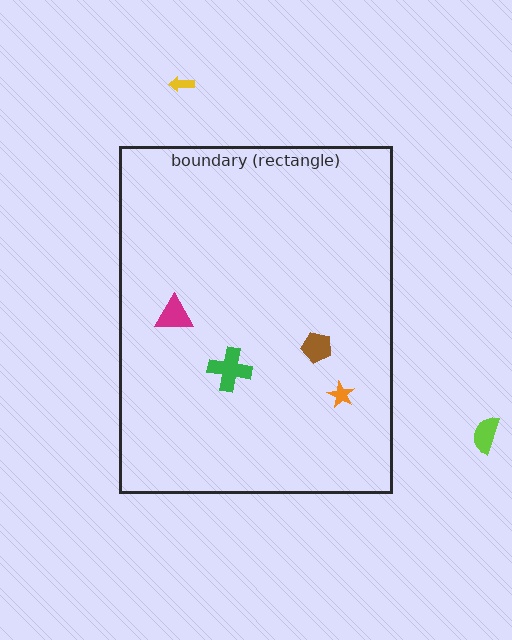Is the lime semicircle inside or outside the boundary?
Outside.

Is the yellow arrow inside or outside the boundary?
Outside.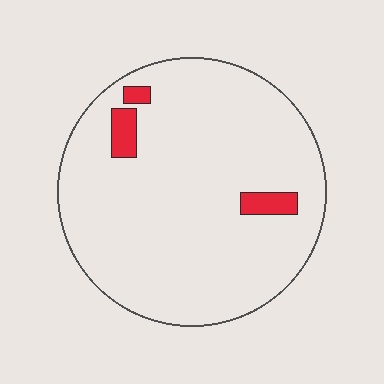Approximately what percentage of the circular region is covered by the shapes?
Approximately 5%.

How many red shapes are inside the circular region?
3.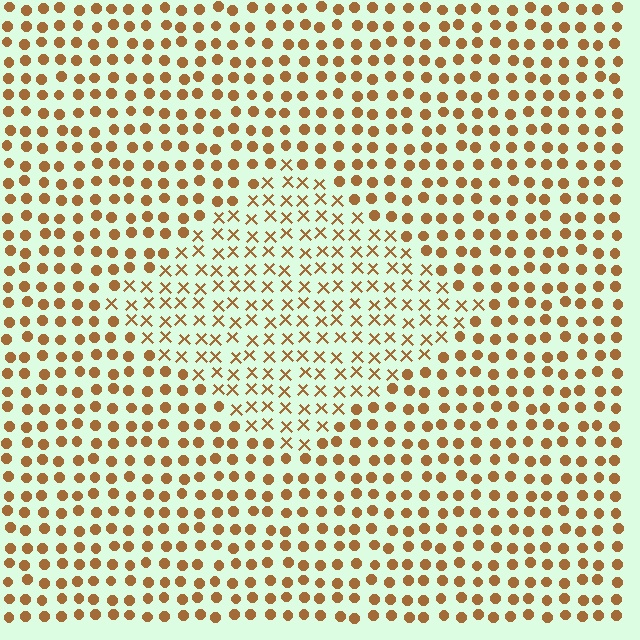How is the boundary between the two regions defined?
The boundary is defined by a change in element shape: X marks inside vs. circles outside. All elements share the same color and spacing.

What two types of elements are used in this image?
The image uses X marks inside the diamond region and circles outside it.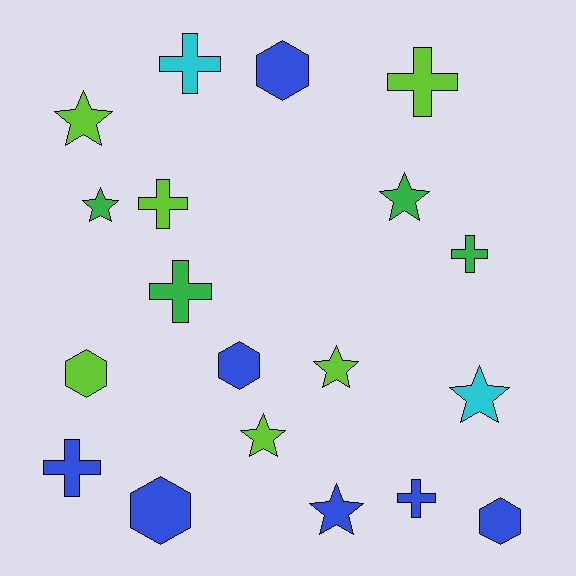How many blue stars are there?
There is 1 blue star.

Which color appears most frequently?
Blue, with 7 objects.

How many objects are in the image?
There are 19 objects.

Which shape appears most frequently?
Cross, with 7 objects.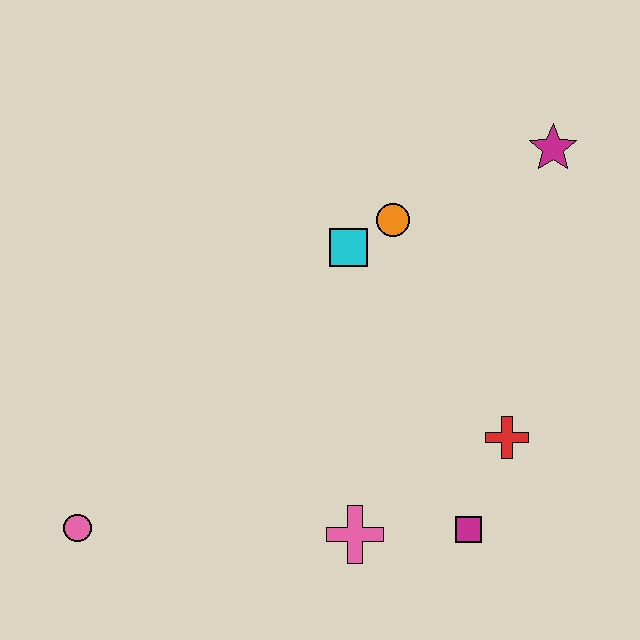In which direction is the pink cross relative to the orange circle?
The pink cross is below the orange circle.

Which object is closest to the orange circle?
The cyan square is closest to the orange circle.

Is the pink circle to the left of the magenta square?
Yes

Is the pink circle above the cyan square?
No